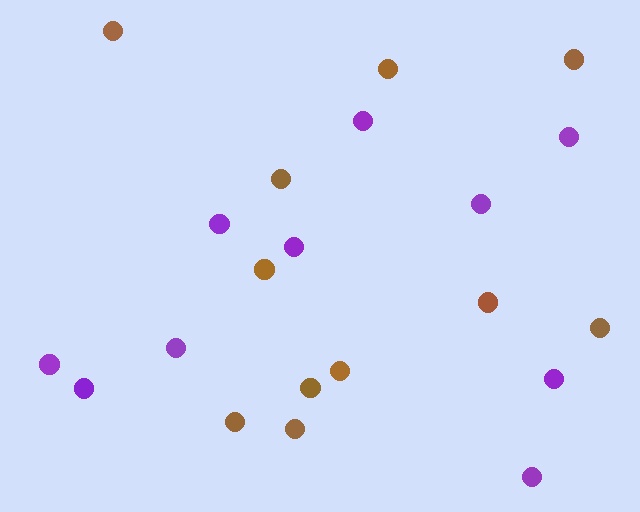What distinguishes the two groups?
There are 2 groups: one group of purple circles (10) and one group of brown circles (11).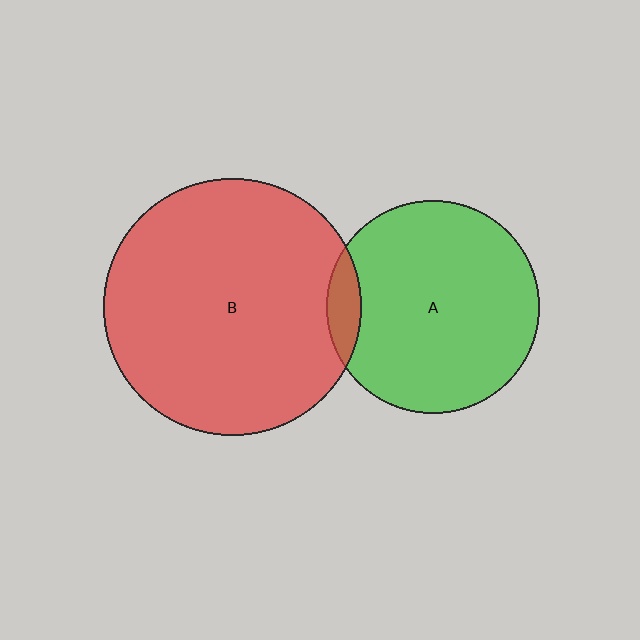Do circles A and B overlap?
Yes.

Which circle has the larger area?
Circle B (red).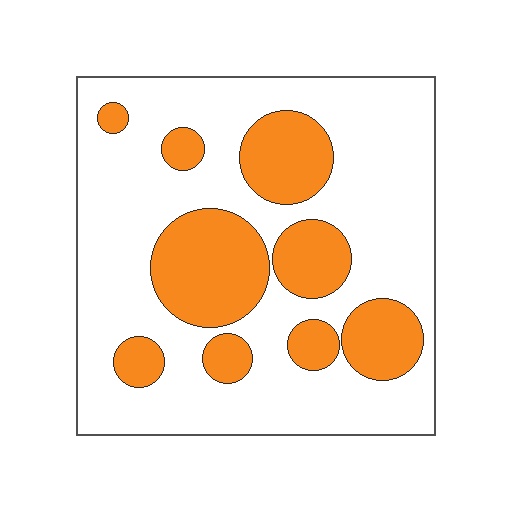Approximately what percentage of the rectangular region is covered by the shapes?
Approximately 30%.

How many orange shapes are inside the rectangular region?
9.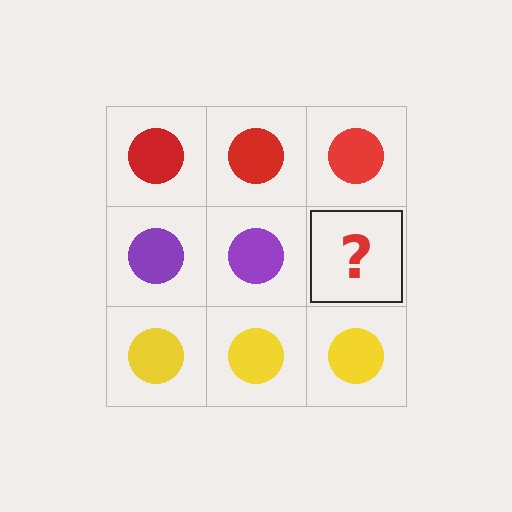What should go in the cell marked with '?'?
The missing cell should contain a purple circle.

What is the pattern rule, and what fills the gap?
The rule is that each row has a consistent color. The gap should be filled with a purple circle.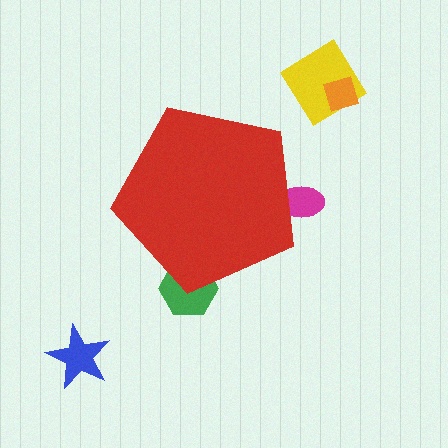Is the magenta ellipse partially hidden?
Yes, the magenta ellipse is partially hidden behind the red pentagon.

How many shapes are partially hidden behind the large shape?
2 shapes are partially hidden.